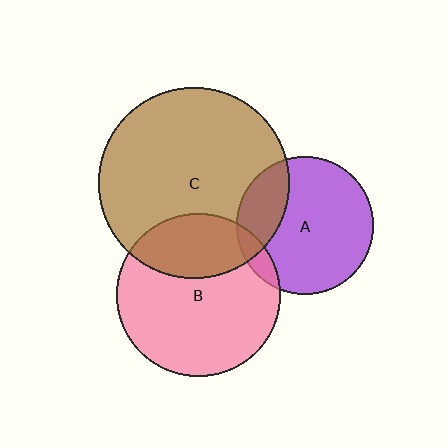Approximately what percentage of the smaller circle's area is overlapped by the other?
Approximately 30%.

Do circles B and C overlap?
Yes.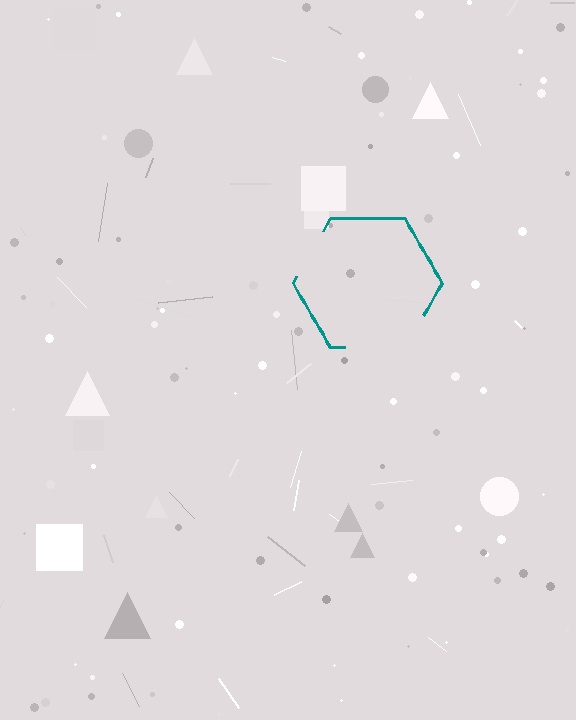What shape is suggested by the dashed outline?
The dashed outline suggests a hexagon.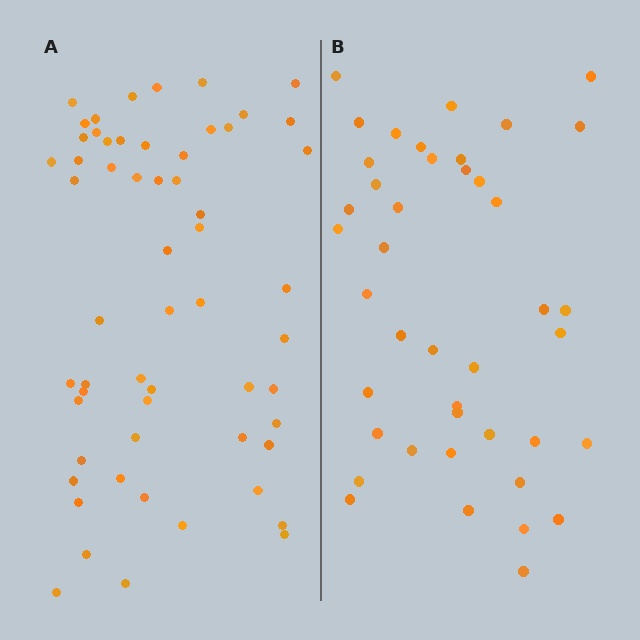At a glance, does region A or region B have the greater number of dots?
Region A (the left region) has more dots.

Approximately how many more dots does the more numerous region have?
Region A has approximately 15 more dots than region B.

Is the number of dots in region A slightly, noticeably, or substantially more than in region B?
Region A has noticeably more, but not dramatically so. The ratio is roughly 1.4 to 1.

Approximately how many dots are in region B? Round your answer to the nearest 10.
About 40 dots. (The exact count is 42, which rounds to 40.)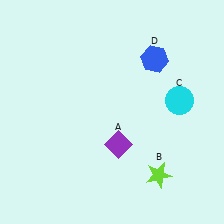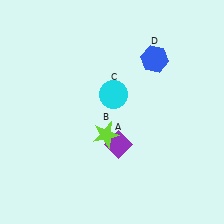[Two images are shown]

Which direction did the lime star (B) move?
The lime star (B) moved left.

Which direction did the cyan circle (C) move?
The cyan circle (C) moved left.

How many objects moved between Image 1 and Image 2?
2 objects moved between the two images.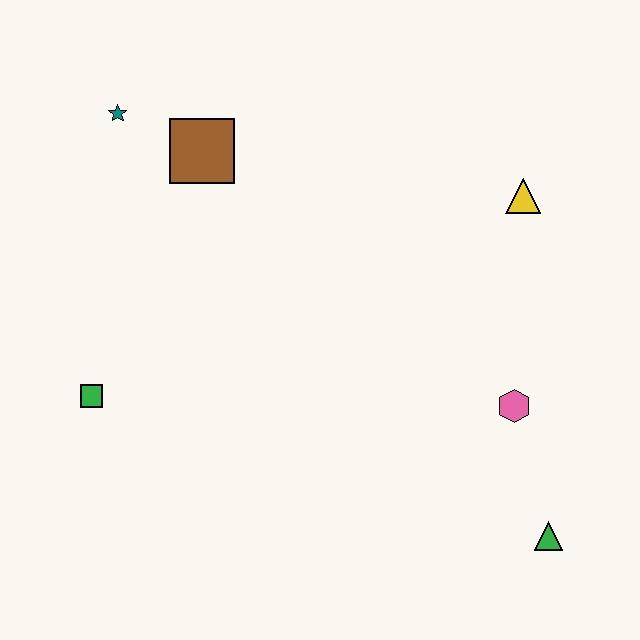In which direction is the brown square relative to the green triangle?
The brown square is above the green triangle.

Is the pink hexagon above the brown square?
No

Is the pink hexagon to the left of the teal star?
No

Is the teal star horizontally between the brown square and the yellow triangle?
No